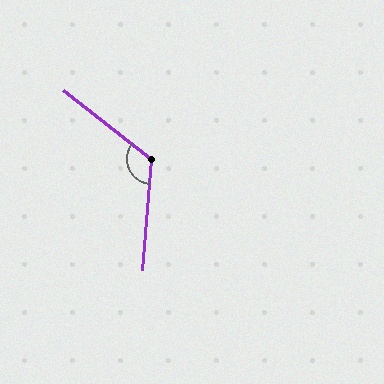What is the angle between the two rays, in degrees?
Approximately 123 degrees.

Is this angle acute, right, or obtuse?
It is obtuse.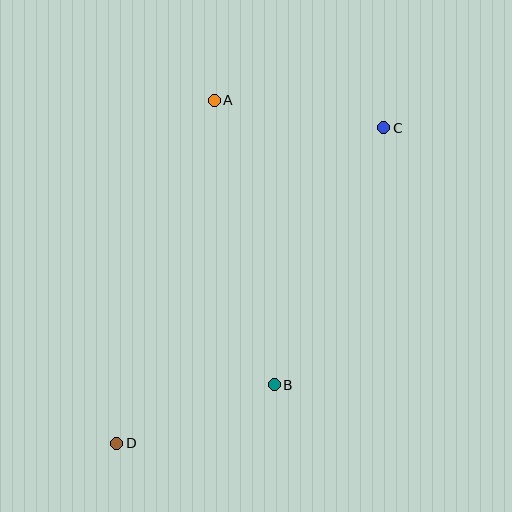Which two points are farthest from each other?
Points C and D are farthest from each other.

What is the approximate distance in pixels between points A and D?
The distance between A and D is approximately 356 pixels.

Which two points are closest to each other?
Points B and D are closest to each other.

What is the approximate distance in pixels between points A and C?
The distance between A and C is approximately 172 pixels.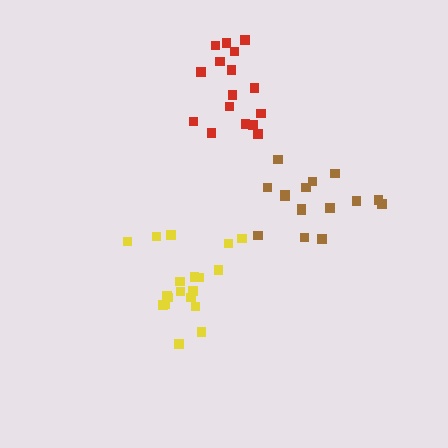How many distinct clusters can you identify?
There are 3 distinct clusters.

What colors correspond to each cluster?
The clusters are colored: yellow, brown, red.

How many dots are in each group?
Group 1: 19 dots, Group 2: 16 dots, Group 3: 16 dots (51 total).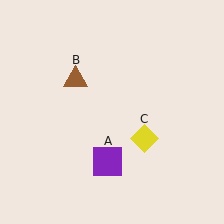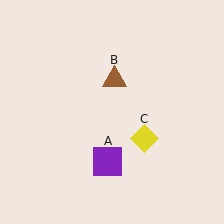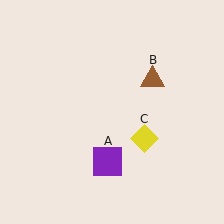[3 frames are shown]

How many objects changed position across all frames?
1 object changed position: brown triangle (object B).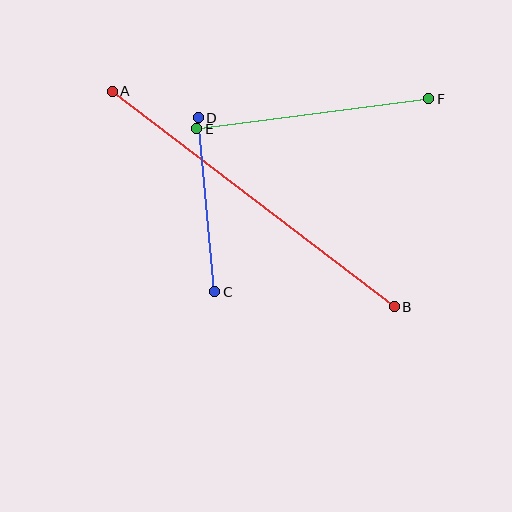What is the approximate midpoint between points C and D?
The midpoint is at approximately (207, 205) pixels.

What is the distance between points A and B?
The distance is approximately 355 pixels.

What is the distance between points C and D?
The distance is approximately 175 pixels.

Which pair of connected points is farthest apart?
Points A and B are farthest apart.